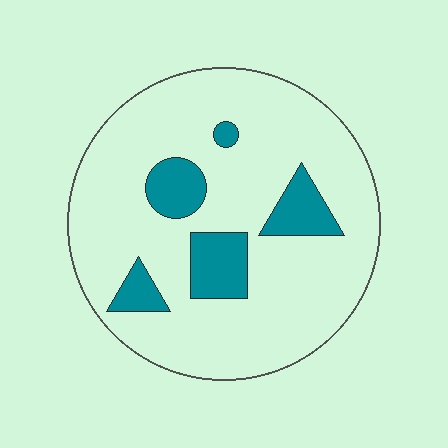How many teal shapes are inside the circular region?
5.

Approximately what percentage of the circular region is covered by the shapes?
Approximately 15%.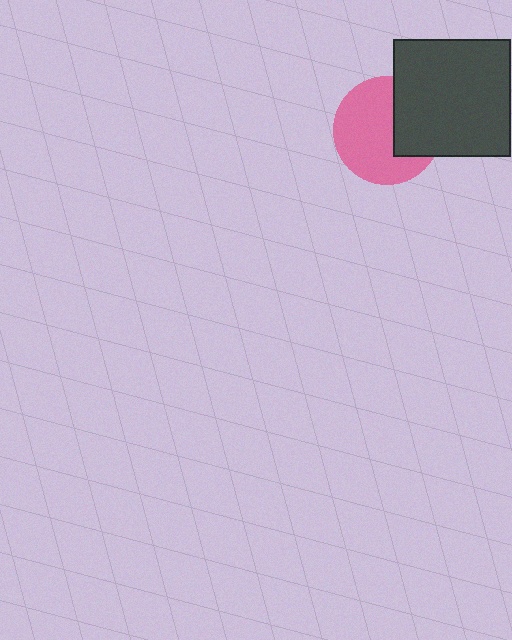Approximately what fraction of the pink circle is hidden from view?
Roughly 34% of the pink circle is hidden behind the dark gray square.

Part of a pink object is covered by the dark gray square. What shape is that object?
It is a circle.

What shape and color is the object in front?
The object in front is a dark gray square.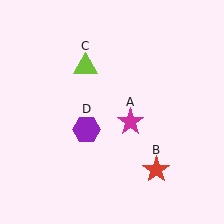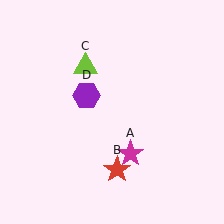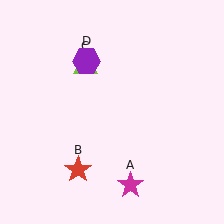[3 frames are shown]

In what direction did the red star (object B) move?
The red star (object B) moved left.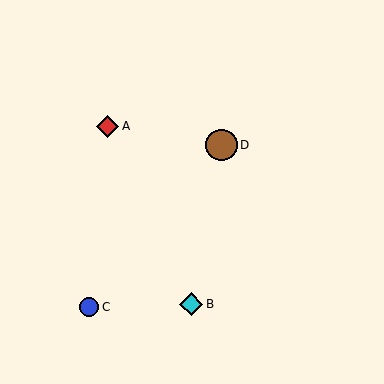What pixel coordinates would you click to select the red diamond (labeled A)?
Click at (108, 126) to select the red diamond A.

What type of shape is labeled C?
Shape C is a blue circle.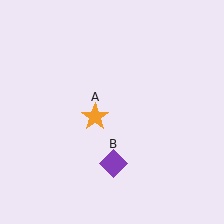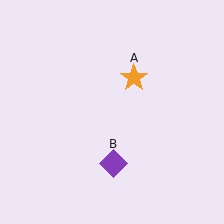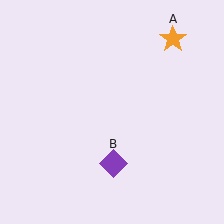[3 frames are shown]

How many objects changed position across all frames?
1 object changed position: orange star (object A).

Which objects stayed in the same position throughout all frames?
Purple diamond (object B) remained stationary.